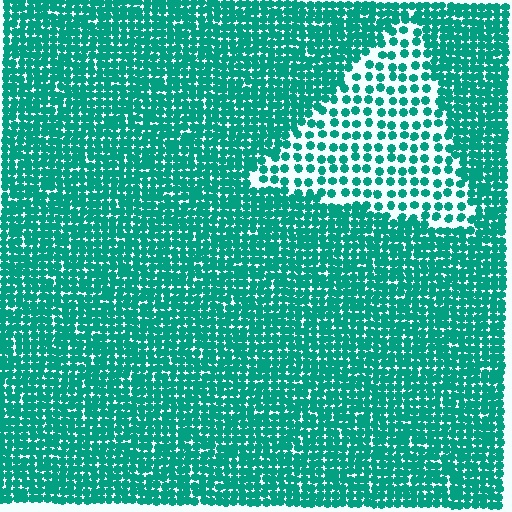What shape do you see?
I see a triangle.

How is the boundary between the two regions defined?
The boundary is defined by a change in element density (approximately 2.2x ratio). All elements are the same color, size, and shape.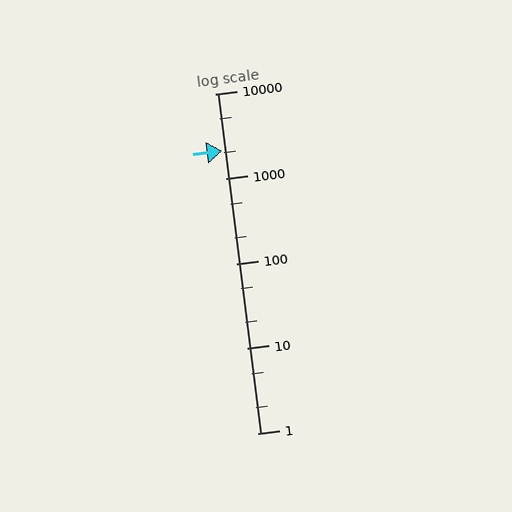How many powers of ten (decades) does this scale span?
The scale spans 4 decades, from 1 to 10000.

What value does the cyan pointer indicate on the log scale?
The pointer indicates approximately 2100.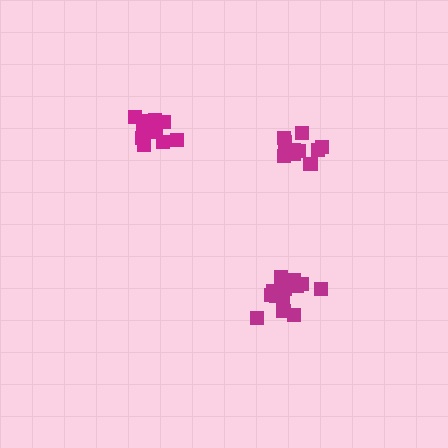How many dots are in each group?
Group 1: 13 dots, Group 2: 12 dots, Group 3: 10 dots (35 total).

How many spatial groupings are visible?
There are 3 spatial groupings.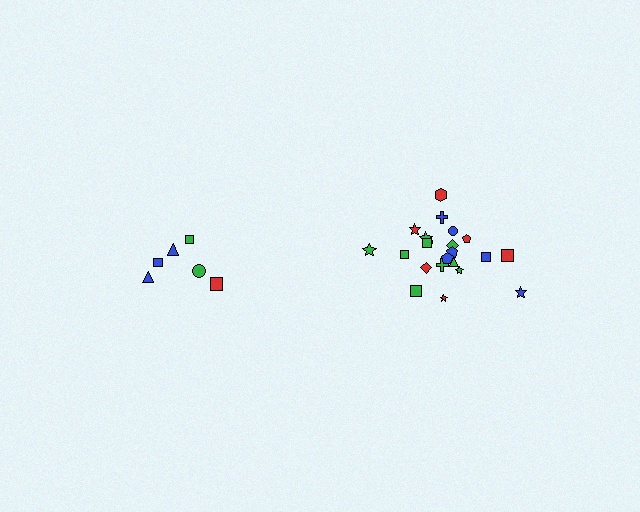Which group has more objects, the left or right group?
The right group.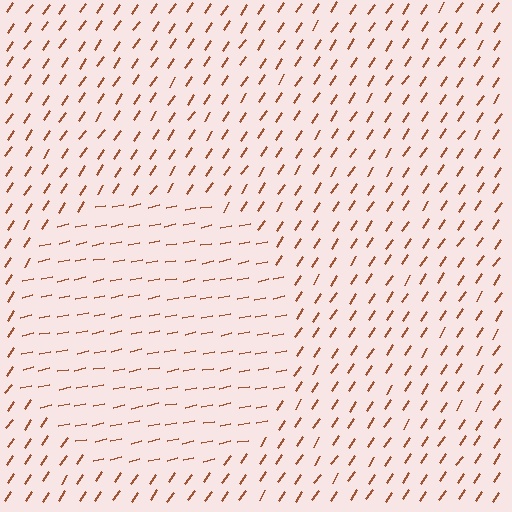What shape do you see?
I see a circle.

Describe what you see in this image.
The image is filled with small brown line segments. A circle region in the image has lines oriented differently from the surrounding lines, creating a visible texture boundary.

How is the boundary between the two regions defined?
The boundary is defined purely by a change in line orientation (approximately 45 degrees difference). All lines are the same color and thickness.